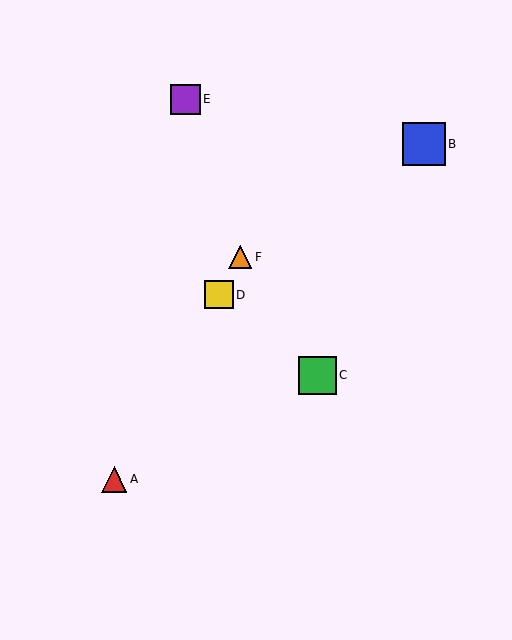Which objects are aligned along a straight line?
Objects A, D, F are aligned along a straight line.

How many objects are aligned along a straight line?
3 objects (A, D, F) are aligned along a straight line.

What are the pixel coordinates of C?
Object C is at (317, 375).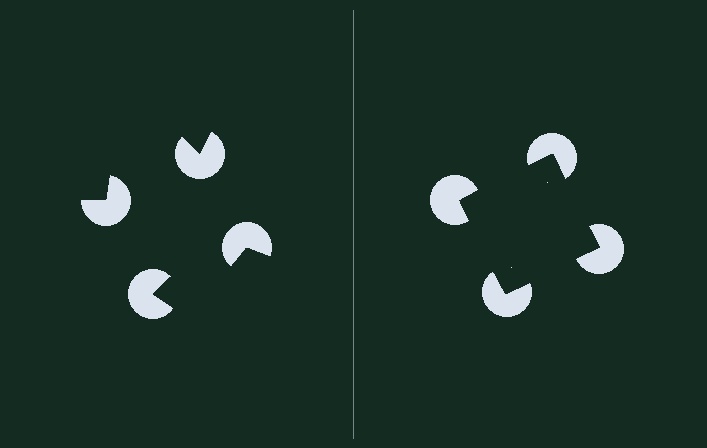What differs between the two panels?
The pac-man discs are positioned identically on both sides; only the wedge orientations differ. On the right they align to a square; on the left they are misaligned.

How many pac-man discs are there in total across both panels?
8 — 4 on each side.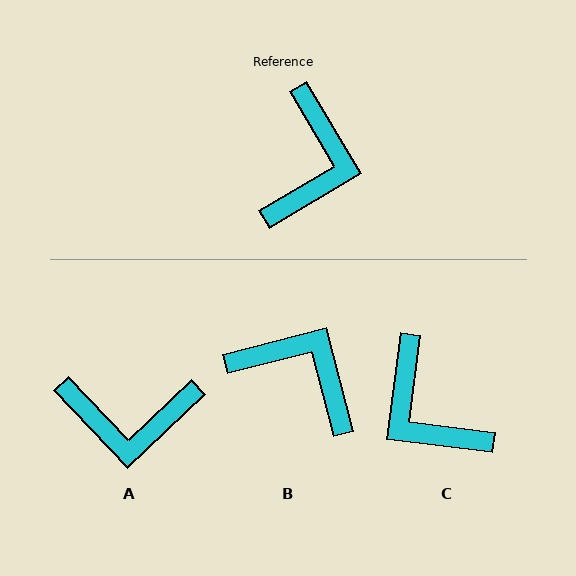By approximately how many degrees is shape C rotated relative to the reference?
Approximately 128 degrees clockwise.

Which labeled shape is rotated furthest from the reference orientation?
C, about 128 degrees away.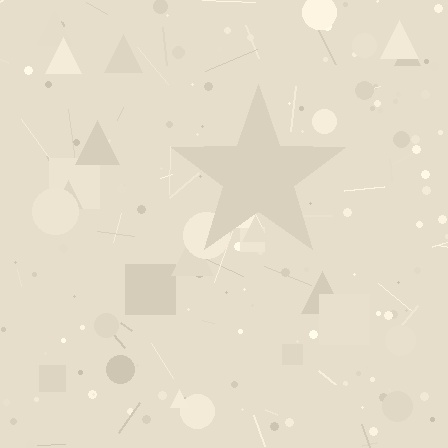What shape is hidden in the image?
A star is hidden in the image.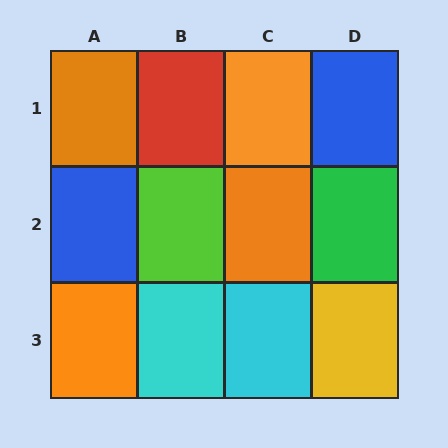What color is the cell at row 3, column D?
Yellow.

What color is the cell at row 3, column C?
Cyan.